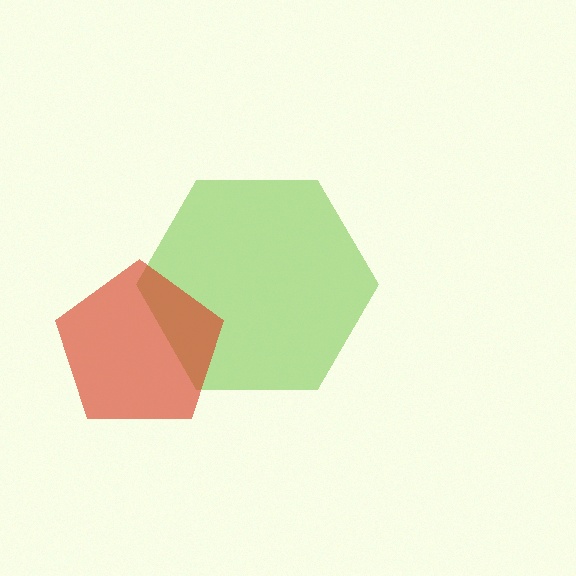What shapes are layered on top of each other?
The layered shapes are: a lime hexagon, a red pentagon.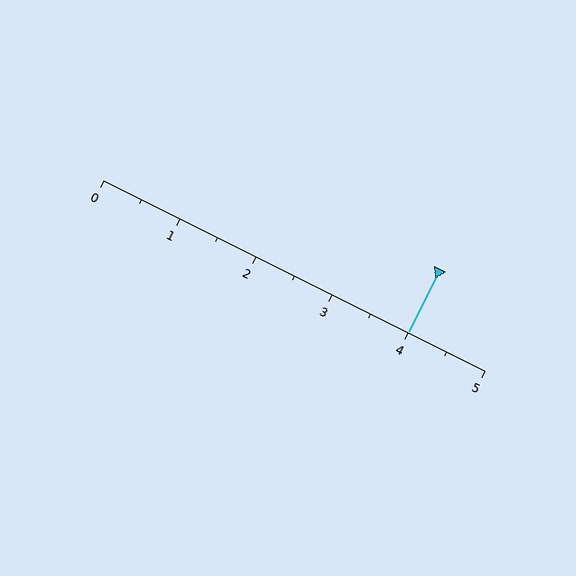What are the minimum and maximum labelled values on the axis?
The axis runs from 0 to 5.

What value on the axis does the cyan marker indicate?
The marker indicates approximately 4.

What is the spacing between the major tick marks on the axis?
The major ticks are spaced 1 apart.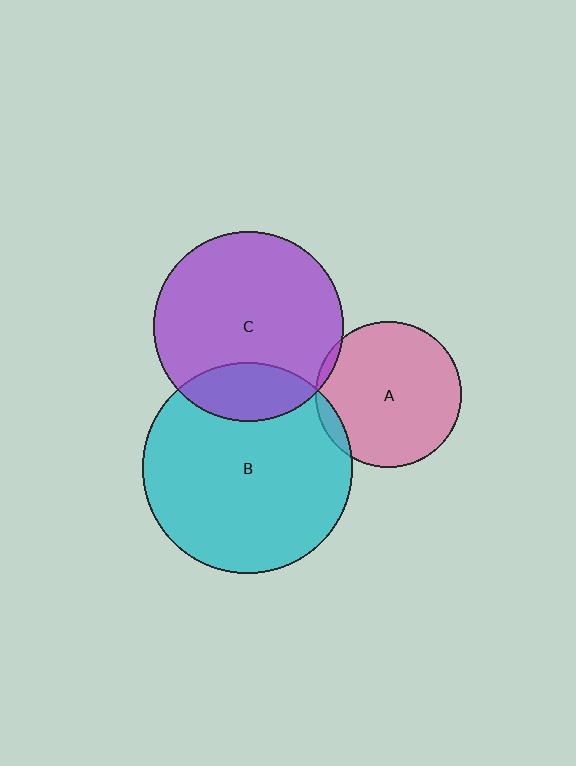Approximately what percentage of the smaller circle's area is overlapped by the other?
Approximately 5%.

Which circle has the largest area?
Circle B (cyan).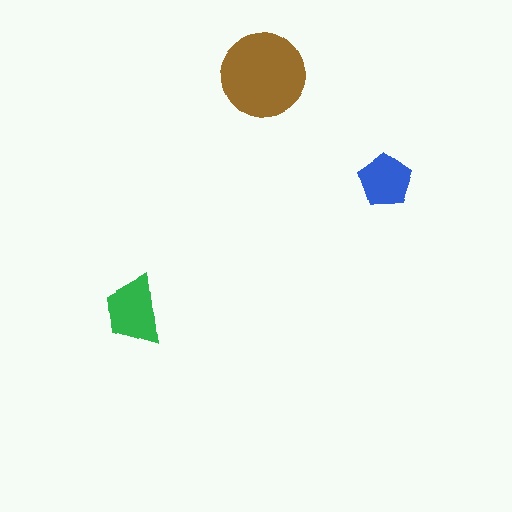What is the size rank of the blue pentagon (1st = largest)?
3rd.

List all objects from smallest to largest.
The blue pentagon, the green trapezoid, the brown circle.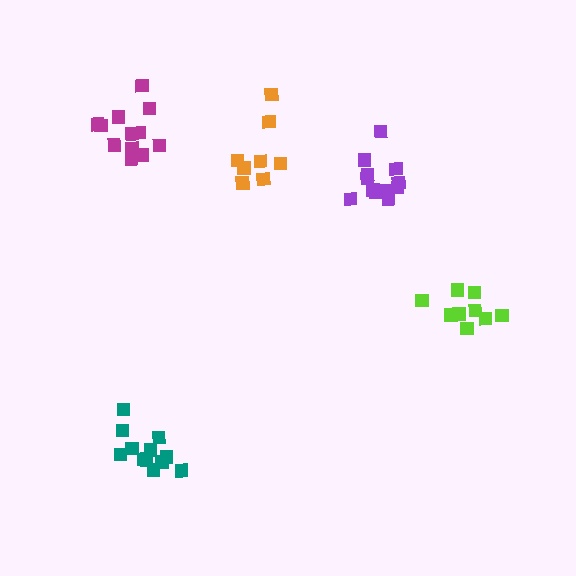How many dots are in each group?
Group 1: 12 dots, Group 2: 9 dots, Group 3: 12 dots, Group 4: 8 dots, Group 5: 12 dots (53 total).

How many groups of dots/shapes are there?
There are 5 groups.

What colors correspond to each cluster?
The clusters are colored: magenta, lime, purple, orange, teal.